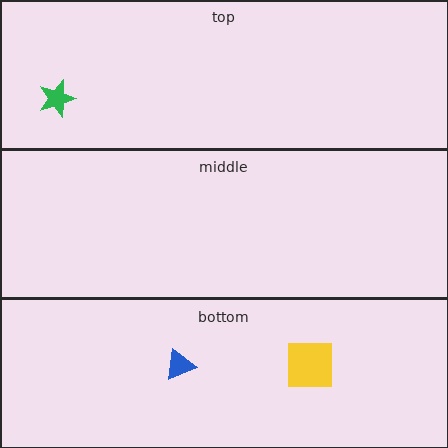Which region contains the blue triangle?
The bottom region.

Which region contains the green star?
The top region.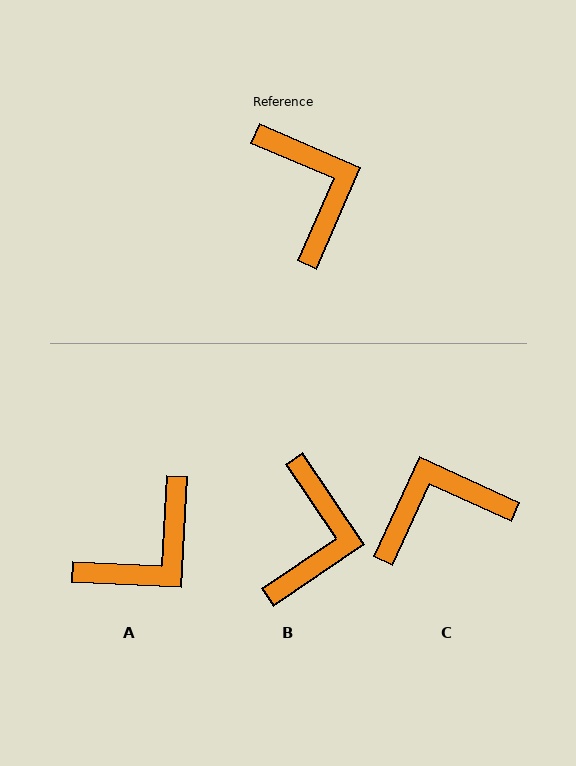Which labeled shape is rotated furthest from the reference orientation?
C, about 89 degrees away.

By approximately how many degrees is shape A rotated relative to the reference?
Approximately 69 degrees clockwise.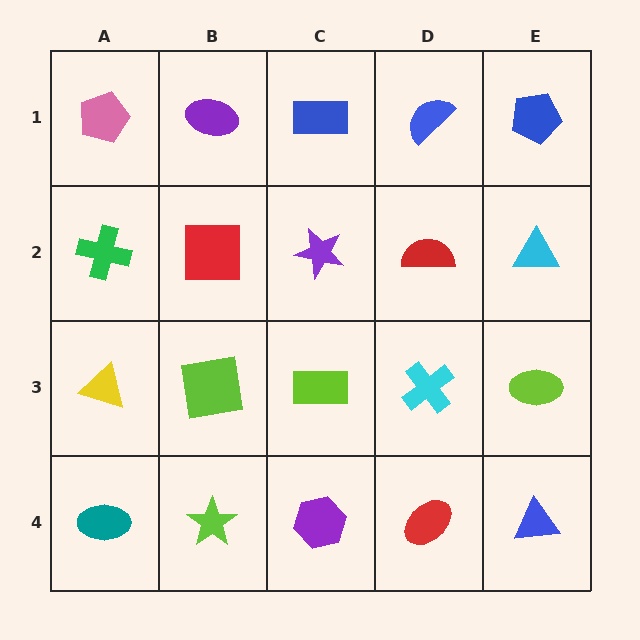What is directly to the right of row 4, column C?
A red ellipse.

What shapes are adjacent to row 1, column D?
A red semicircle (row 2, column D), a blue rectangle (row 1, column C), a blue pentagon (row 1, column E).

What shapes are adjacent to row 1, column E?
A cyan triangle (row 2, column E), a blue semicircle (row 1, column D).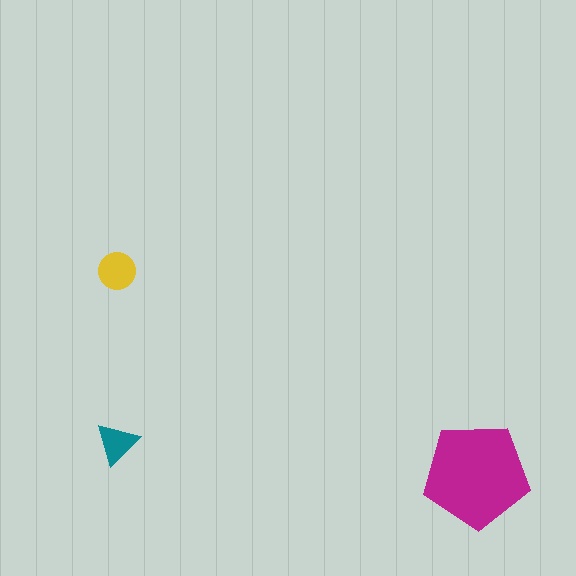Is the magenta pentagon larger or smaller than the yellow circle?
Larger.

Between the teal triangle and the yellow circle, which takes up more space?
The yellow circle.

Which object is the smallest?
The teal triangle.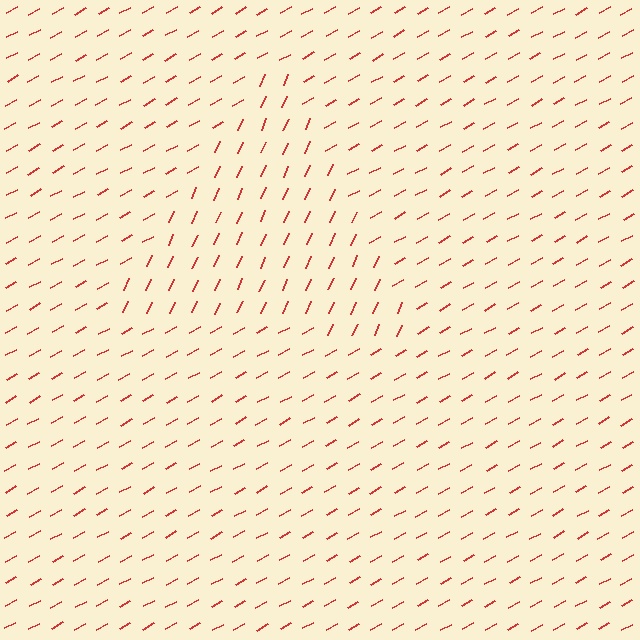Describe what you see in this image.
The image is filled with small red line segments. A triangle region in the image has lines oriented differently from the surrounding lines, creating a visible texture boundary.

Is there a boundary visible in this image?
Yes, there is a texture boundary formed by a change in line orientation.